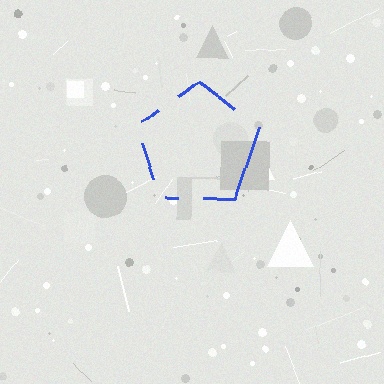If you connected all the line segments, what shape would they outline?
They would outline a pentagon.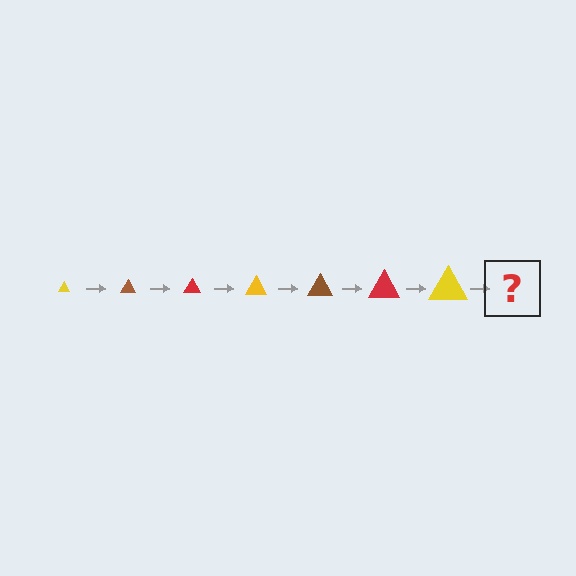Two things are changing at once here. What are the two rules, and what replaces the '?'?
The two rules are that the triangle grows larger each step and the color cycles through yellow, brown, and red. The '?' should be a brown triangle, larger than the previous one.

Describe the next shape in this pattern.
It should be a brown triangle, larger than the previous one.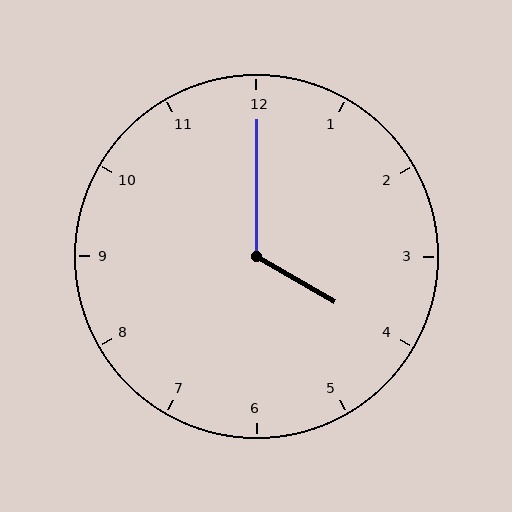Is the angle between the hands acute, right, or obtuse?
It is obtuse.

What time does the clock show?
4:00.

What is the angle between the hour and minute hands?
Approximately 120 degrees.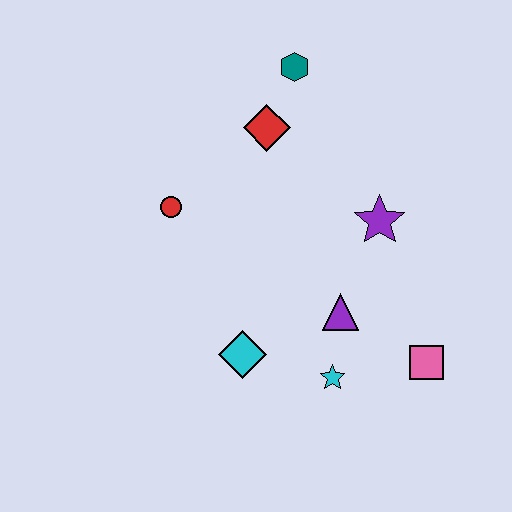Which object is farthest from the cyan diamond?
The teal hexagon is farthest from the cyan diamond.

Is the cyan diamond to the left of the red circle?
No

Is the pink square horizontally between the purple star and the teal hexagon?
No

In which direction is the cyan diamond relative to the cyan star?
The cyan diamond is to the left of the cyan star.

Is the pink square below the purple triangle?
Yes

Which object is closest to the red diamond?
The teal hexagon is closest to the red diamond.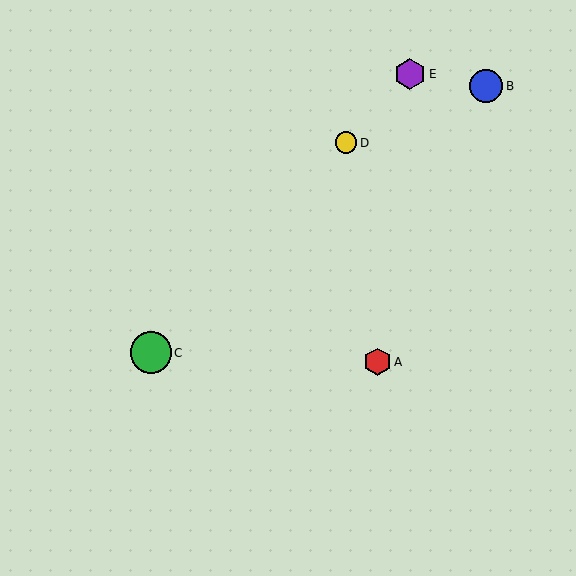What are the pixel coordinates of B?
Object B is at (486, 86).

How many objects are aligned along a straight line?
3 objects (C, D, E) are aligned along a straight line.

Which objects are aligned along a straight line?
Objects C, D, E are aligned along a straight line.